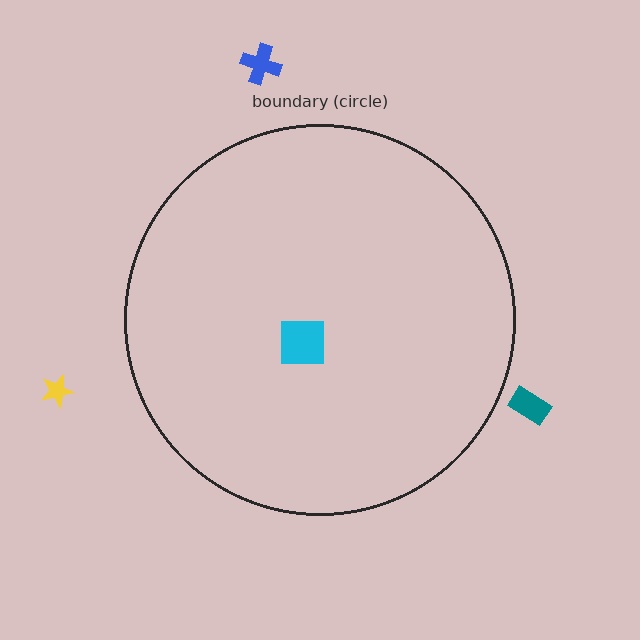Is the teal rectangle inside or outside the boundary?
Outside.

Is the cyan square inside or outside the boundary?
Inside.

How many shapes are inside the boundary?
1 inside, 3 outside.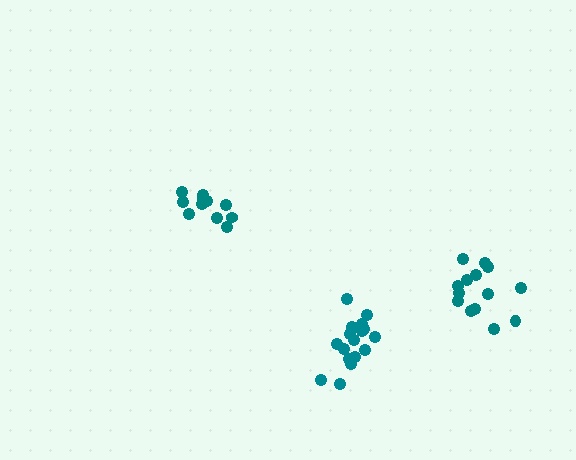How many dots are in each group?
Group 1: 11 dots, Group 2: 17 dots, Group 3: 15 dots (43 total).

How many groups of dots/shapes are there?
There are 3 groups.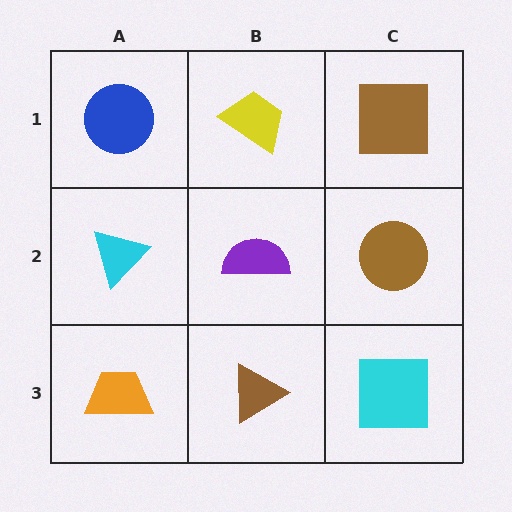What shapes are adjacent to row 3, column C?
A brown circle (row 2, column C), a brown triangle (row 3, column B).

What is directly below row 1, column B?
A purple semicircle.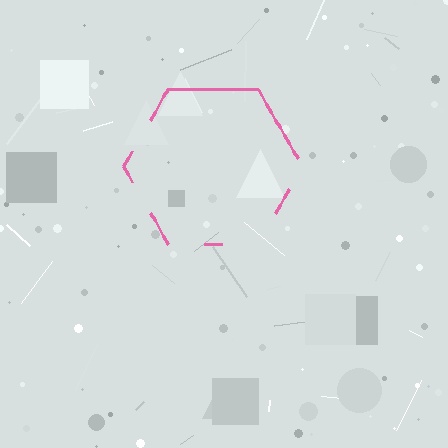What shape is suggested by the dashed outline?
The dashed outline suggests a hexagon.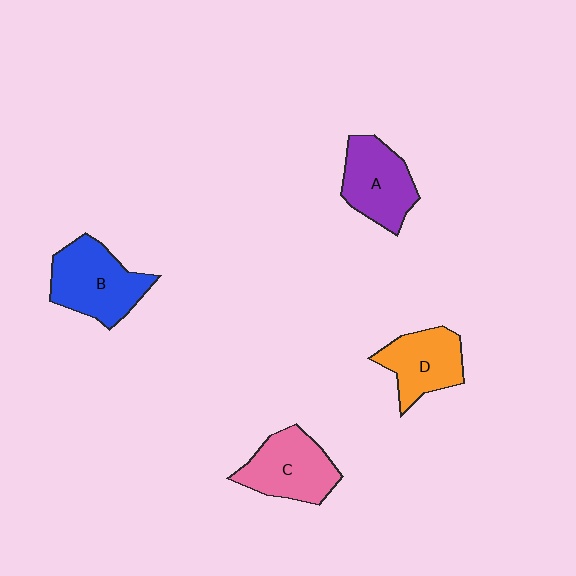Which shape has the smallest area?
Shape D (orange).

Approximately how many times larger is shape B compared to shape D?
Approximately 1.3 times.